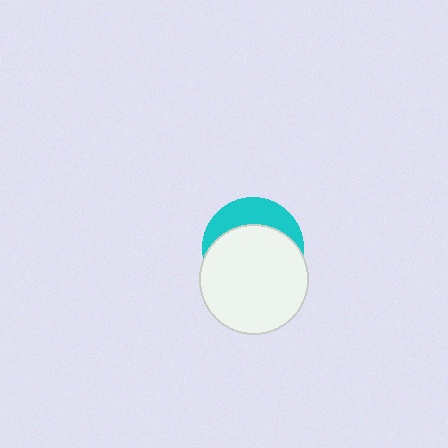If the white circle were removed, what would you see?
You would see the complete cyan circle.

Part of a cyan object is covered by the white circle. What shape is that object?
It is a circle.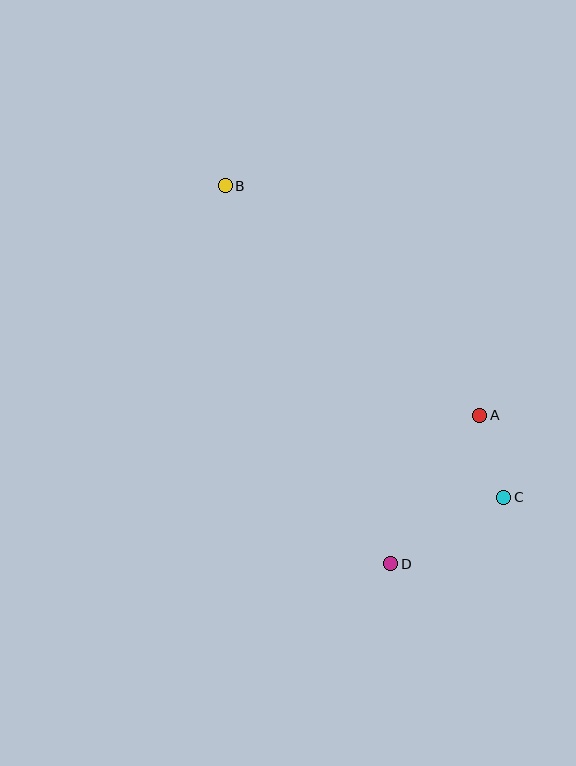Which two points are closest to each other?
Points A and C are closest to each other.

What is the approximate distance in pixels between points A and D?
The distance between A and D is approximately 173 pixels.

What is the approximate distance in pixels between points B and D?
The distance between B and D is approximately 412 pixels.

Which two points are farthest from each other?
Points B and C are farthest from each other.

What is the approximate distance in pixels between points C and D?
The distance between C and D is approximately 131 pixels.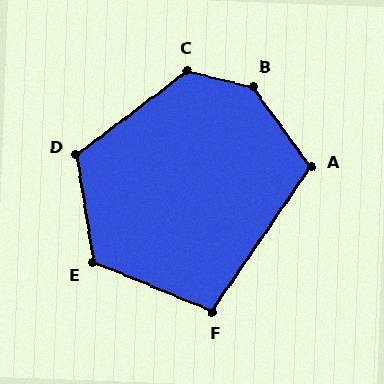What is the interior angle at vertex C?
Approximately 129 degrees (obtuse).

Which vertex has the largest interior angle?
B, at approximately 140 degrees.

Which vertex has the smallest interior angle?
F, at approximately 102 degrees.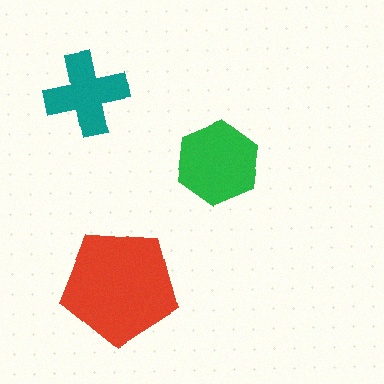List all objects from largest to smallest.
The red pentagon, the green hexagon, the teal cross.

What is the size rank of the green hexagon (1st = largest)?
2nd.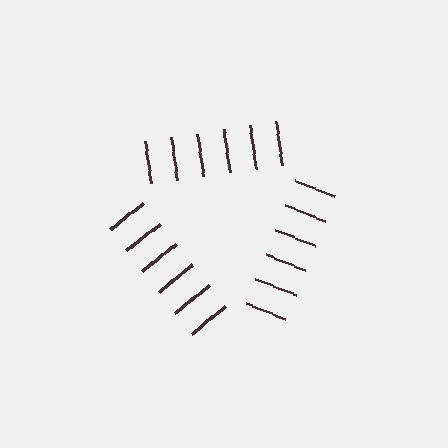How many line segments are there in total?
18 — 6 along each of the 3 edges.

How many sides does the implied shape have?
3 sides — the line-ends trace a triangle.